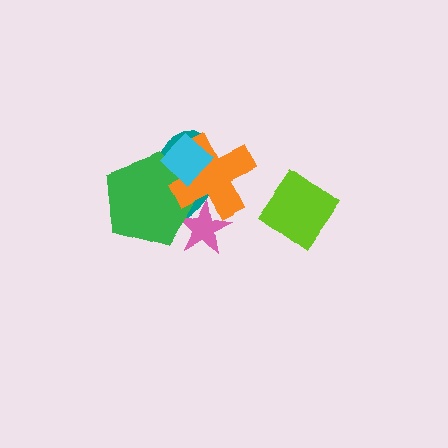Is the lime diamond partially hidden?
No, no other shape covers it.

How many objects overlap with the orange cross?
4 objects overlap with the orange cross.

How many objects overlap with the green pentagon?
4 objects overlap with the green pentagon.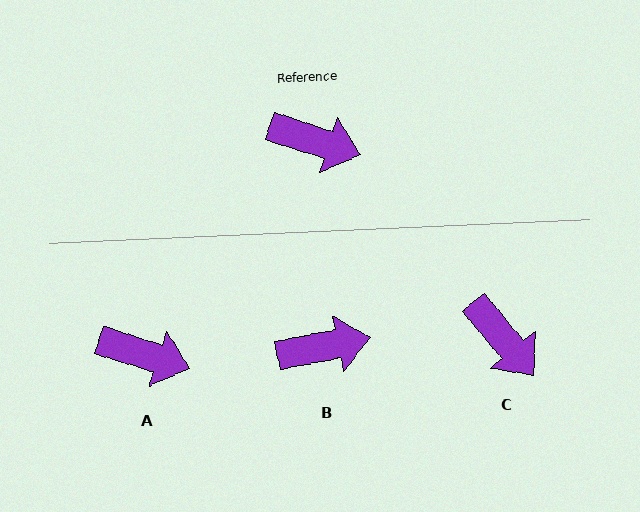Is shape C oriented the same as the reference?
No, it is off by about 33 degrees.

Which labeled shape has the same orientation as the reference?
A.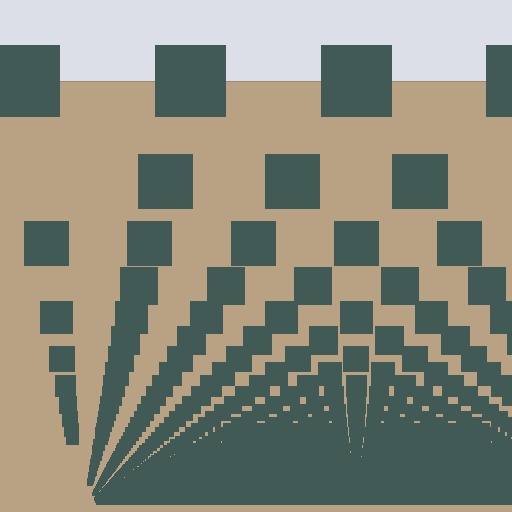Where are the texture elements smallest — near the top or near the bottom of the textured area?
Near the bottom.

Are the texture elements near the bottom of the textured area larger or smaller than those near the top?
Smaller. The gradient is inverted — elements near the bottom are smaller and denser.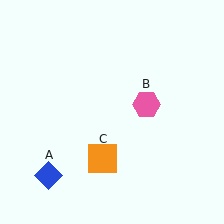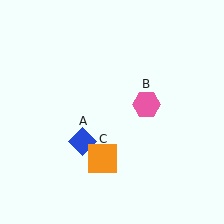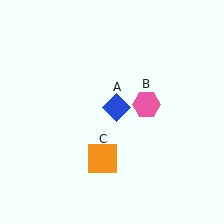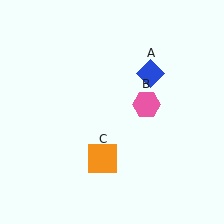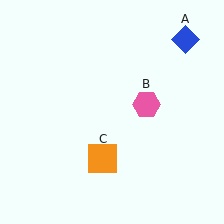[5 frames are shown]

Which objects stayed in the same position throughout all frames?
Pink hexagon (object B) and orange square (object C) remained stationary.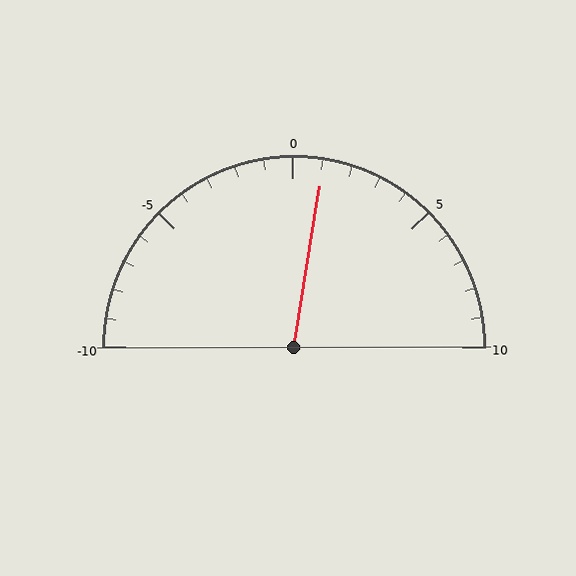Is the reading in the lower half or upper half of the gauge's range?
The reading is in the upper half of the range (-10 to 10).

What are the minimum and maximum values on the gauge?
The gauge ranges from -10 to 10.